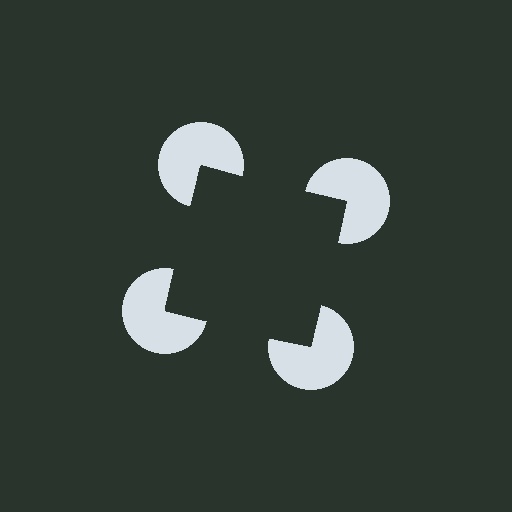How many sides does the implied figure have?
4 sides.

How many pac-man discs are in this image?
There are 4 — one at each vertex of the illusory square.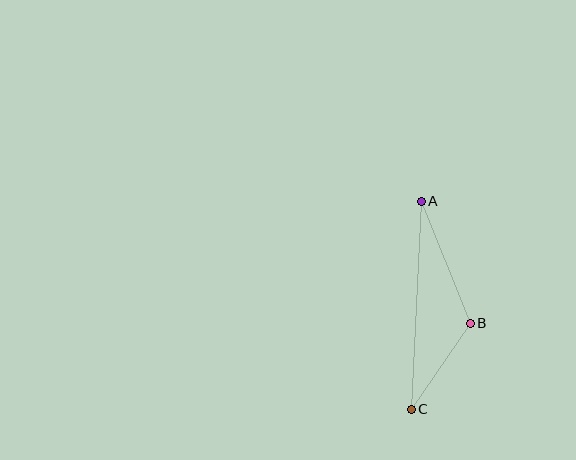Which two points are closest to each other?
Points B and C are closest to each other.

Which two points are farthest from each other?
Points A and C are farthest from each other.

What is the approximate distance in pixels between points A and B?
The distance between A and B is approximately 132 pixels.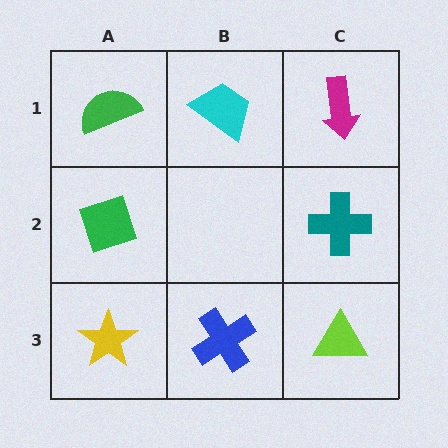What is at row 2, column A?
A green diamond.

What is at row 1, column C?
A magenta arrow.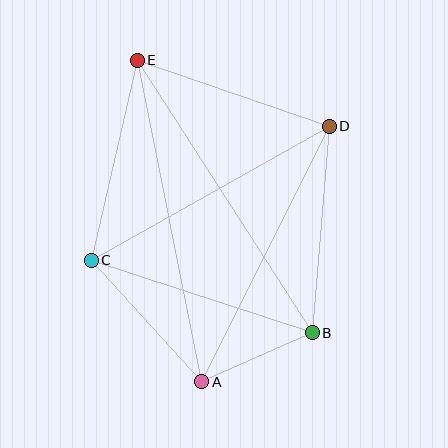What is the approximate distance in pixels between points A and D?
The distance between A and D is approximately 285 pixels.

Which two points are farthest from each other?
Points A and E are farthest from each other.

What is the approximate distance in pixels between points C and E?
The distance between C and E is approximately 205 pixels.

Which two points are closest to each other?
Points A and B are closest to each other.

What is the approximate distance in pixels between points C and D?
The distance between C and D is approximately 273 pixels.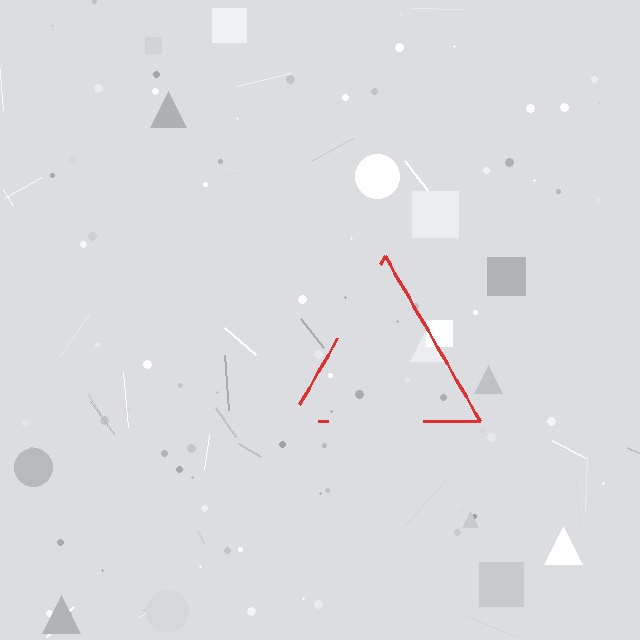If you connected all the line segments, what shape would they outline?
They would outline a triangle.